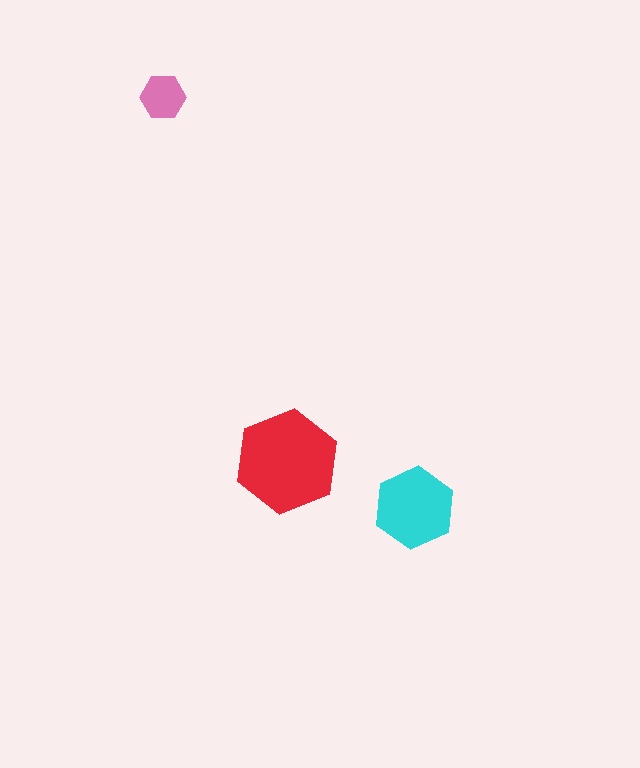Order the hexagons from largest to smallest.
the red one, the cyan one, the pink one.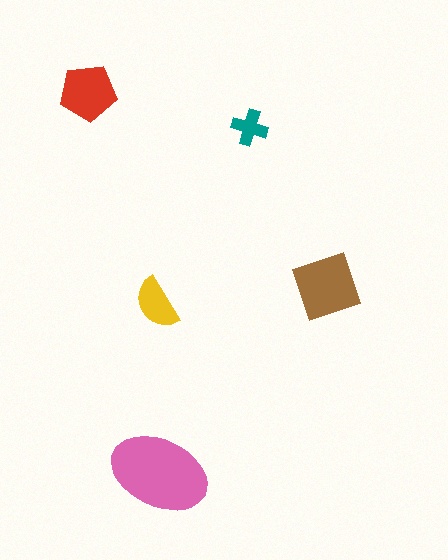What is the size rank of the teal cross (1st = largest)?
5th.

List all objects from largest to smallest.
The pink ellipse, the brown diamond, the red pentagon, the yellow semicircle, the teal cross.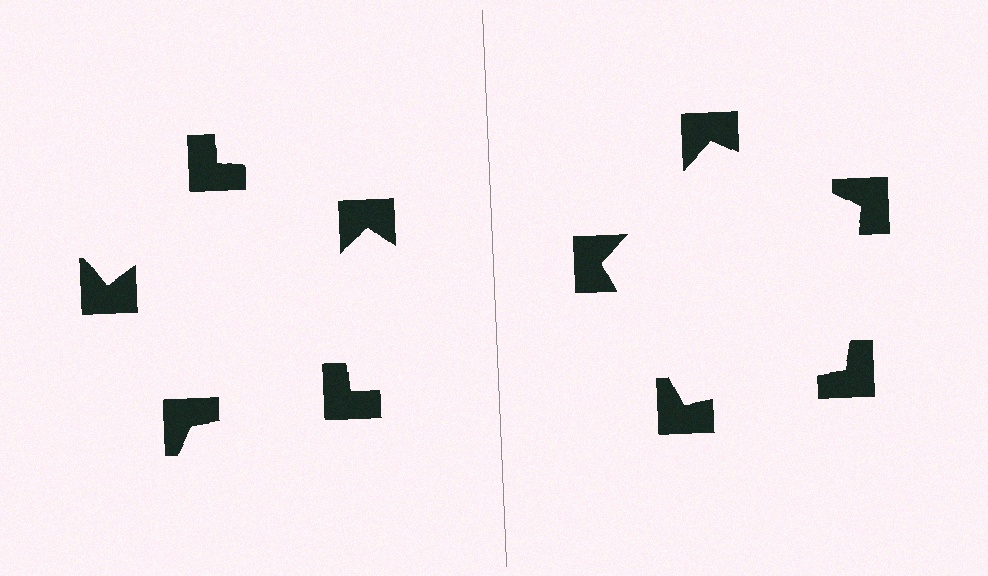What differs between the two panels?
The notched squares are positioned identically on both sides; only the wedge orientations differ. On the right they align to a pentagon; on the left they are misaligned.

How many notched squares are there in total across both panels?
10 — 5 on each side.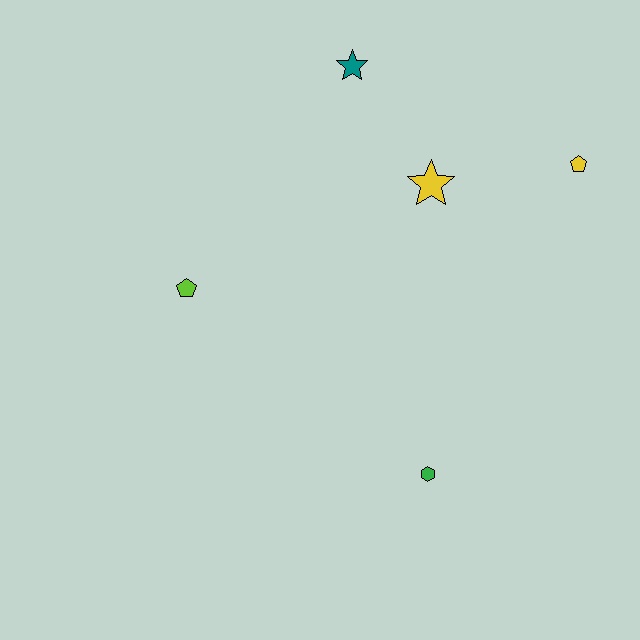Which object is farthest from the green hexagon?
The teal star is farthest from the green hexagon.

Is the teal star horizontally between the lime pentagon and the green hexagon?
Yes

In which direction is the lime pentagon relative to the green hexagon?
The lime pentagon is to the left of the green hexagon.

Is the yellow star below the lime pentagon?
No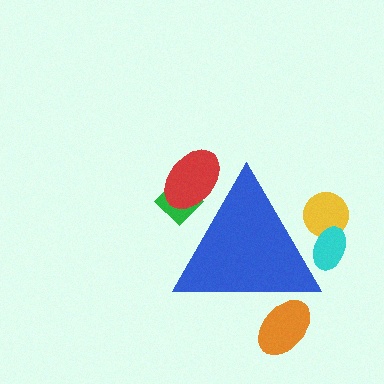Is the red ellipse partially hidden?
Yes, the red ellipse is partially hidden behind the blue triangle.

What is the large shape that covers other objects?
A blue triangle.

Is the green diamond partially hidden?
Yes, the green diamond is partially hidden behind the blue triangle.